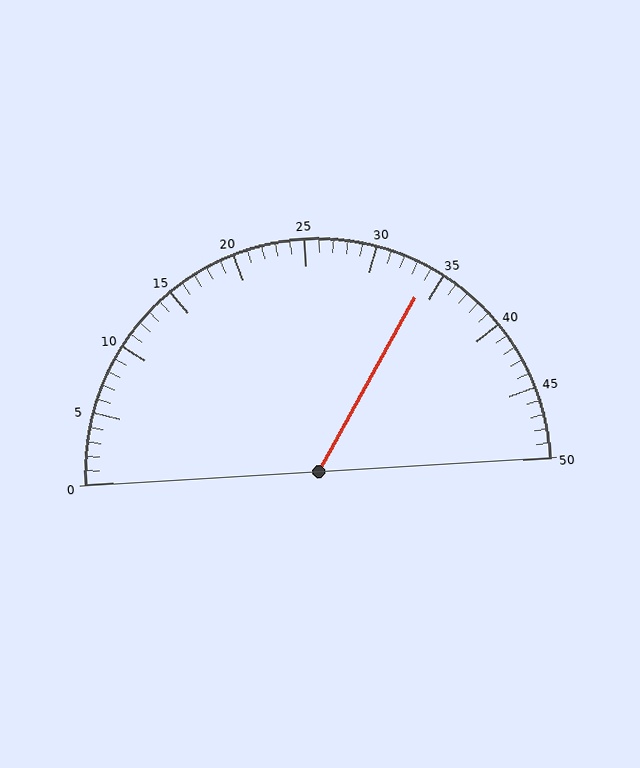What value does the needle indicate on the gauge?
The needle indicates approximately 34.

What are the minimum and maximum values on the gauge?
The gauge ranges from 0 to 50.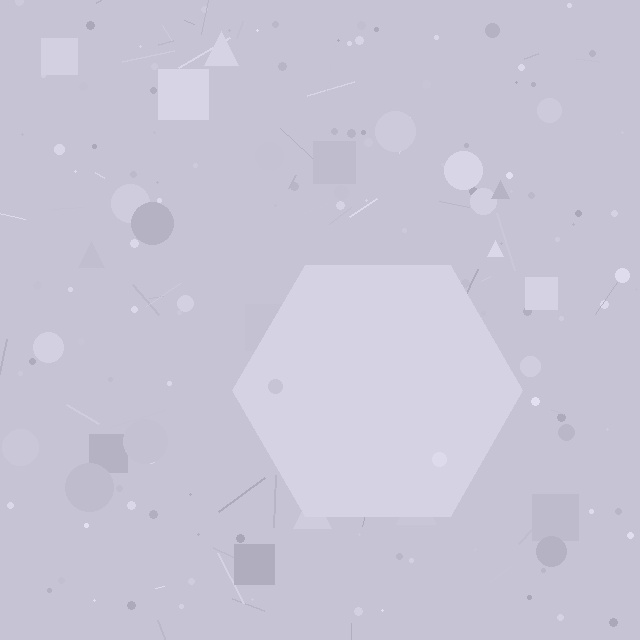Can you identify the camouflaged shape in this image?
The camouflaged shape is a hexagon.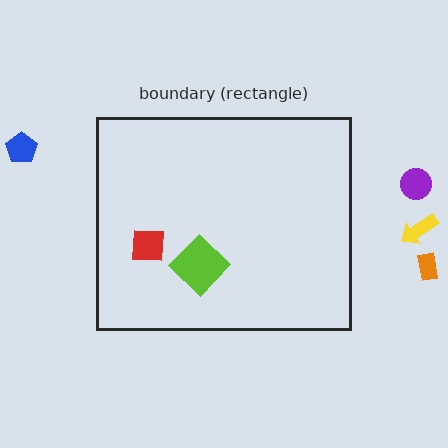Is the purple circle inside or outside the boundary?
Outside.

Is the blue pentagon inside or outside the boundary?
Outside.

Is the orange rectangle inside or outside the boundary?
Outside.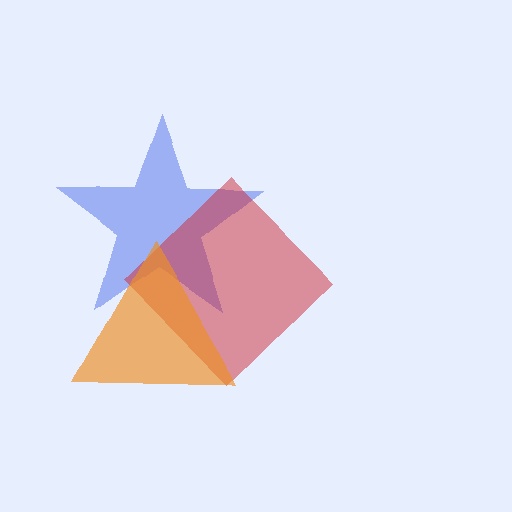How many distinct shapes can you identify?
There are 3 distinct shapes: a blue star, a red diamond, an orange triangle.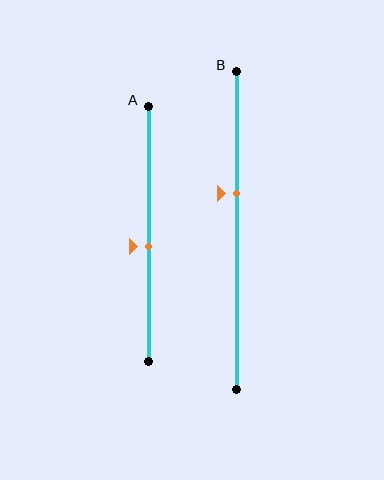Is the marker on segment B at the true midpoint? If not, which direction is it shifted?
No, the marker on segment B is shifted upward by about 12% of the segment length.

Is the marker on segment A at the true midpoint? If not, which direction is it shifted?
No, the marker on segment A is shifted downward by about 5% of the segment length.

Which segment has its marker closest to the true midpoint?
Segment A has its marker closest to the true midpoint.